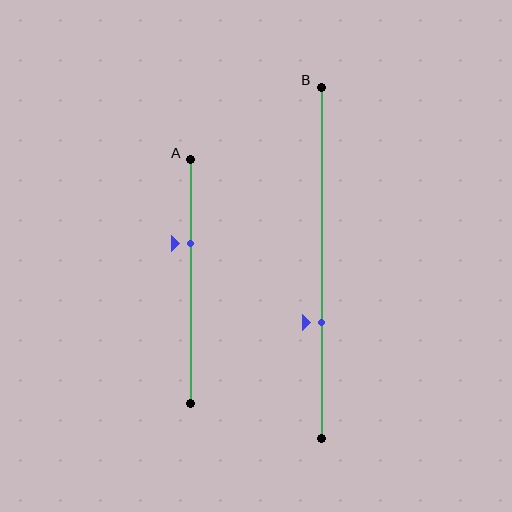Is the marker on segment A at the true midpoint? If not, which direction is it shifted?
No, the marker on segment A is shifted upward by about 15% of the segment length.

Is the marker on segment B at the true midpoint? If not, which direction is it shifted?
No, the marker on segment B is shifted downward by about 17% of the segment length.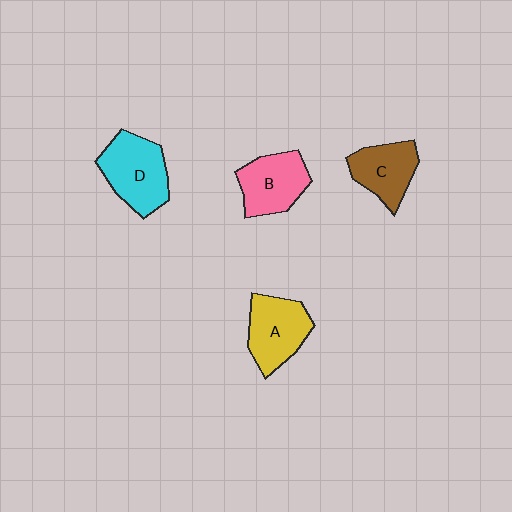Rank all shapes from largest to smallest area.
From largest to smallest: D (cyan), A (yellow), B (pink), C (brown).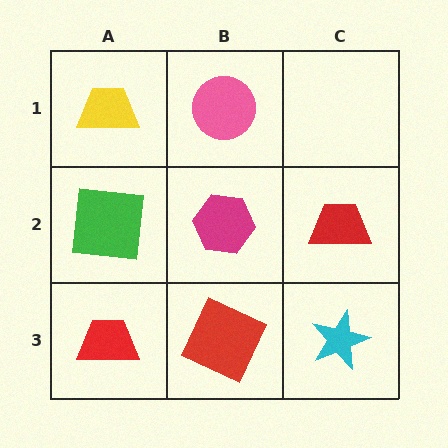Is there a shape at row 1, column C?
No, that cell is empty.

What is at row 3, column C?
A cyan star.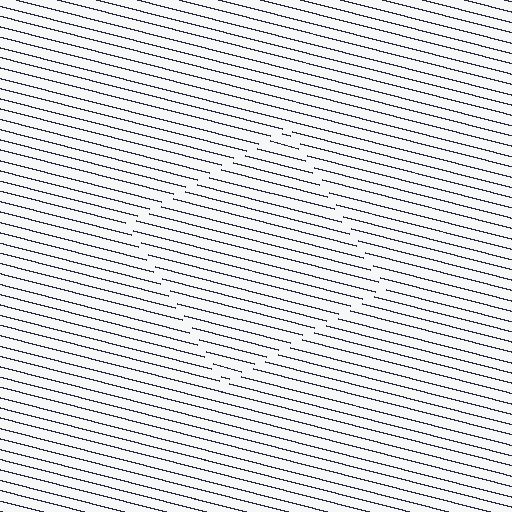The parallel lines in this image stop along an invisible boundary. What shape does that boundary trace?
An illusory square. The interior of the shape contains the same grating, shifted by half a period — the contour is defined by the phase discontinuity where line-ends from the inner and outer gratings abut.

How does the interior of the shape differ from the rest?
The interior of the shape contains the same grating, shifted by half a period — the contour is defined by the phase discontinuity where line-ends from the inner and outer gratings abut.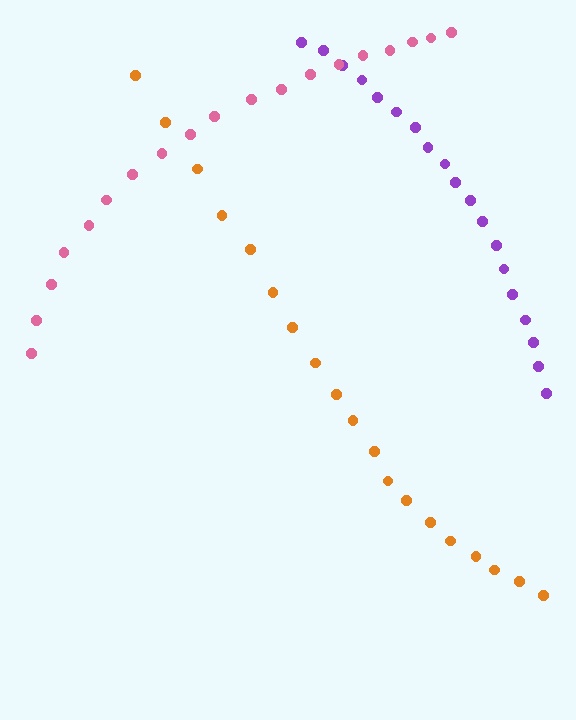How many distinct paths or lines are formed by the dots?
There are 3 distinct paths.